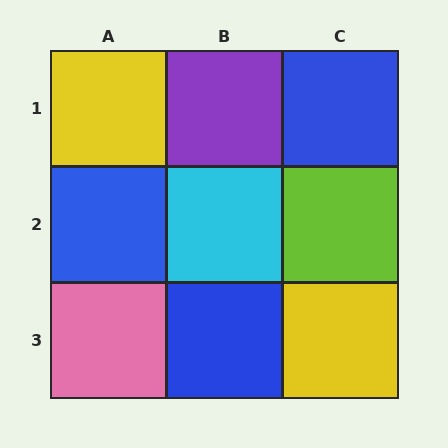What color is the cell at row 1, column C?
Blue.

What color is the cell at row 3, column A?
Pink.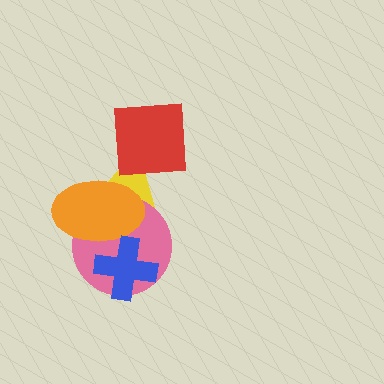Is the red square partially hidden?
No, no other shape covers it.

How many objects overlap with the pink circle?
3 objects overlap with the pink circle.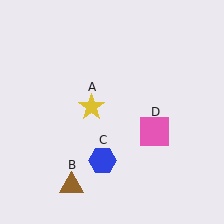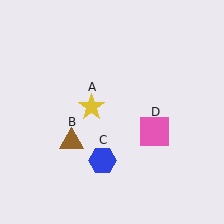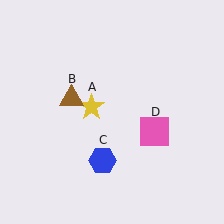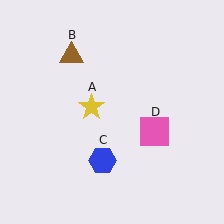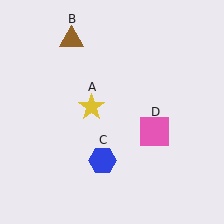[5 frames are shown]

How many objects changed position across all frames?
1 object changed position: brown triangle (object B).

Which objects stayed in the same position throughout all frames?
Yellow star (object A) and blue hexagon (object C) and pink square (object D) remained stationary.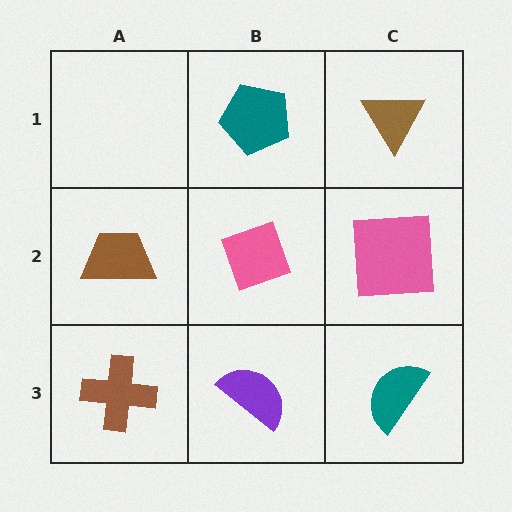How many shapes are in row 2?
3 shapes.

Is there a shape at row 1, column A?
No, that cell is empty.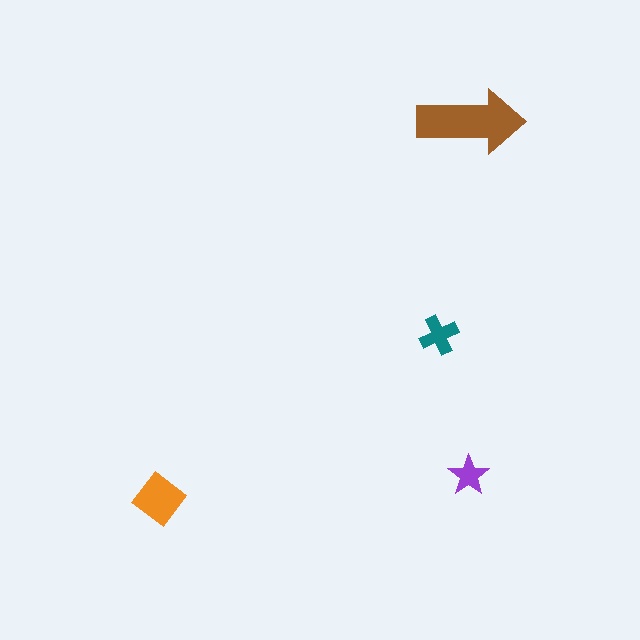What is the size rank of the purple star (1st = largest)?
4th.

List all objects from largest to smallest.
The brown arrow, the orange diamond, the teal cross, the purple star.